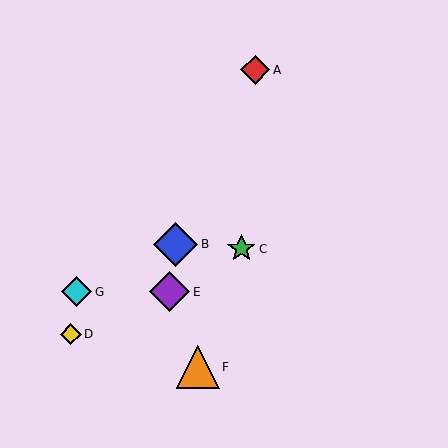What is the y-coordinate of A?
Object A is at y≈70.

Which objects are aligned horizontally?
Objects E, G are aligned horizontally.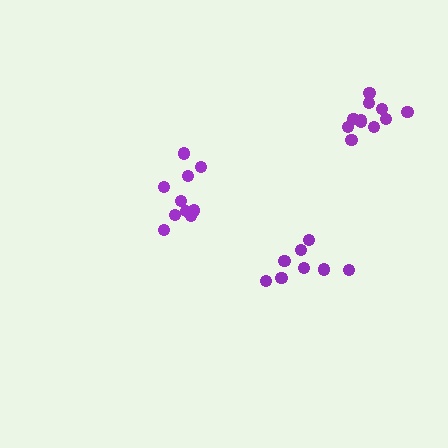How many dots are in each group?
Group 1: 10 dots, Group 2: 11 dots, Group 3: 8 dots (29 total).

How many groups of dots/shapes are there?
There are 3 groups.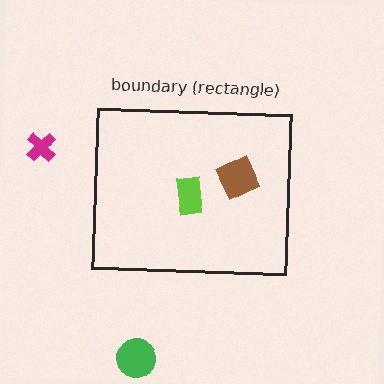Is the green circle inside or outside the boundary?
Outside.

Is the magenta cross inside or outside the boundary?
Outside.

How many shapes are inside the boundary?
2 inside, 2 outside.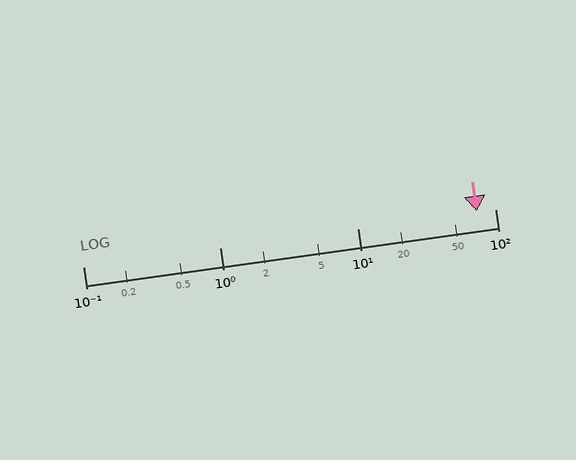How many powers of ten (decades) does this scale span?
The scale spans 3 decades, from 0.1 to 100.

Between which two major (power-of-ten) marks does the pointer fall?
The pointer is between 10 and 100.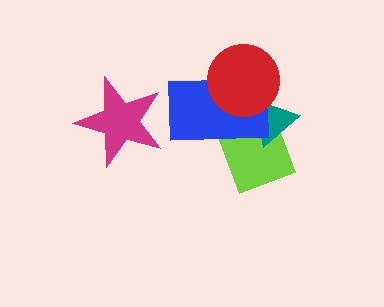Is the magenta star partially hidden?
No, no other shape covers it.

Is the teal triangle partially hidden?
Yes, it is partially covered by another shape.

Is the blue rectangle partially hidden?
Yes, it is partially covered by another shape.